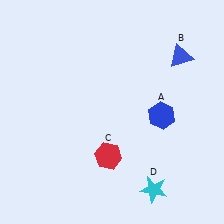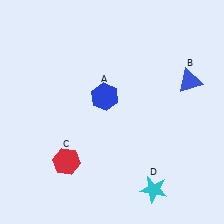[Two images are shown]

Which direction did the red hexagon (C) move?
The red hexagon (C) moved left.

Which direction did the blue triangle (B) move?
The blue triangle (B) moved down.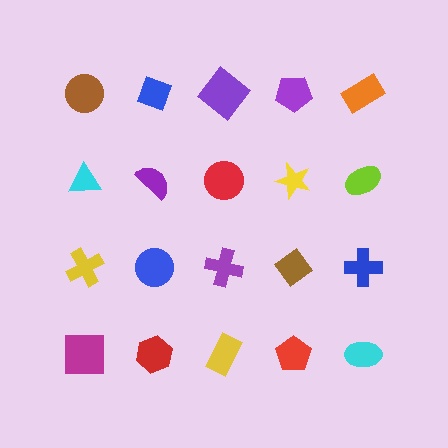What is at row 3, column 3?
A purple cross.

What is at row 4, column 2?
A red hexagon.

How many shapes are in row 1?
5 shapes.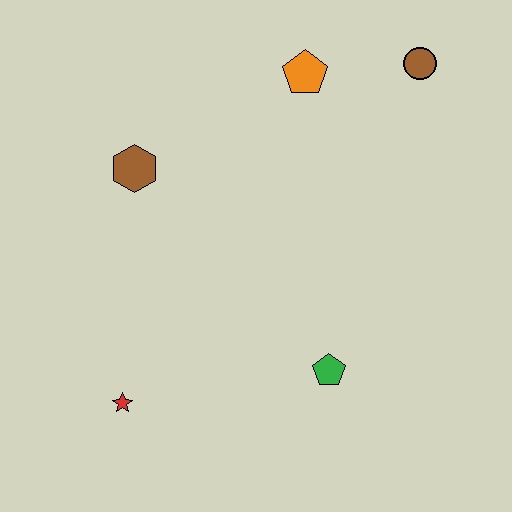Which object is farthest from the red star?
The brown circle is farthest from the red star.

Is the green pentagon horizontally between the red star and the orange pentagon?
No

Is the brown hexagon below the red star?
No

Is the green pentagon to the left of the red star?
No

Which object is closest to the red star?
The green pentagon is closest to the red star.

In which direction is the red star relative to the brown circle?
The red star is below the brown circle.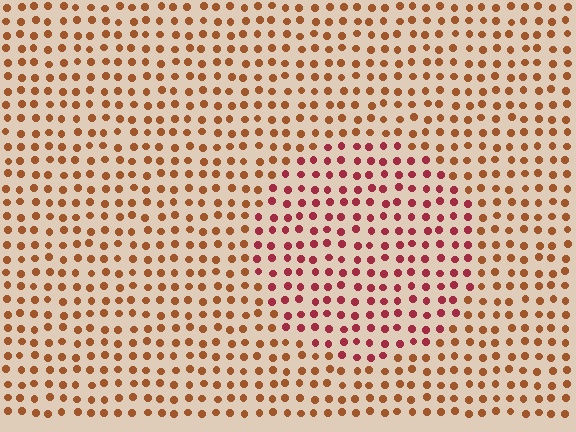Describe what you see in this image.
The image is filled with small brown elements in a uniform arrangement. A circle-shaped region is visible where the elements are tinted to a slightly different hue, forming a subtle color boundary.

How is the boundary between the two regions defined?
The boundary is defined purely by a slight shift in hue (about 34 degrees). Spacing, size, and orientation are identical on both sides.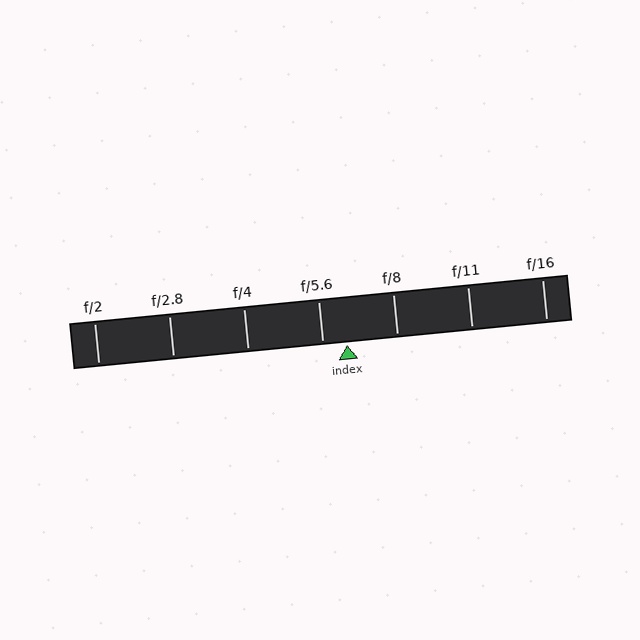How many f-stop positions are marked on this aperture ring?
There are 7 f-stop positions marked.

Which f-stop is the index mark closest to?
The index mark is closest to f/5.6.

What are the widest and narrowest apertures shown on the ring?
The widest aperture shown is f/2 and the narrowest is f/16.